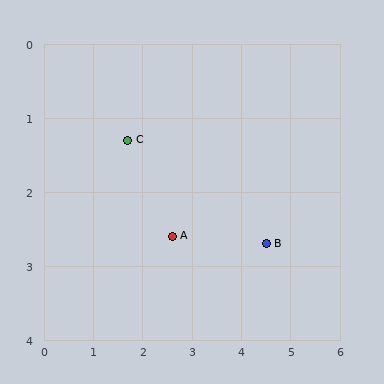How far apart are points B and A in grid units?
Points B and A are about 1.9 grid units apart.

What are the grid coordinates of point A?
Point A is at approximately (2.6, 2.6).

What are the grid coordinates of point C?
Point C is at approximately (1.7, 1.3).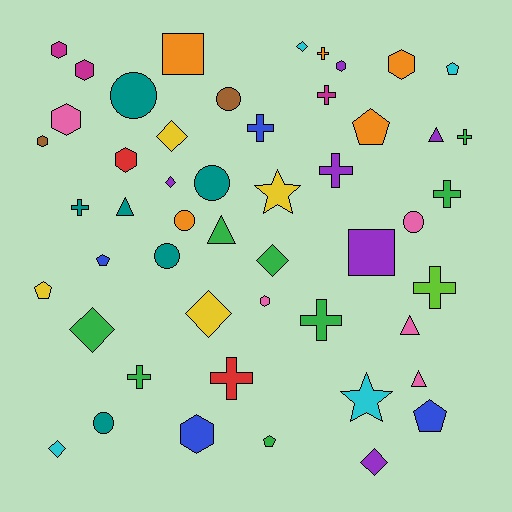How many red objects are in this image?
There are 2 red objects.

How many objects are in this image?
There are 50 objects.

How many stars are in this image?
There are 2 stars.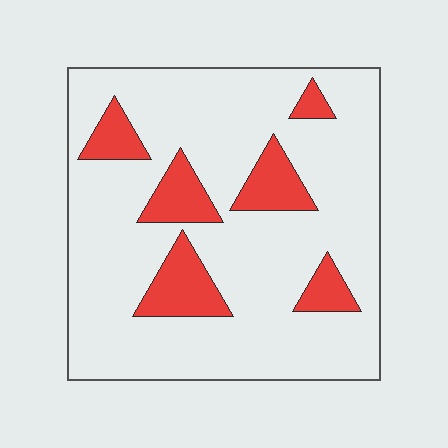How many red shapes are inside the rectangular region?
6.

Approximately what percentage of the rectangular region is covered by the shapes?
Approximately 15%.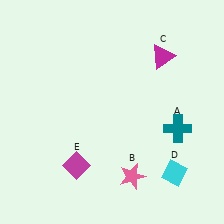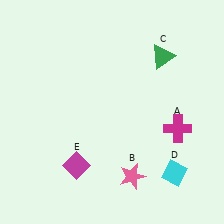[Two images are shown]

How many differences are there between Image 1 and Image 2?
There are 2 differences between the two images.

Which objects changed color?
A changed from teal to magenta. C changed from magenta to green.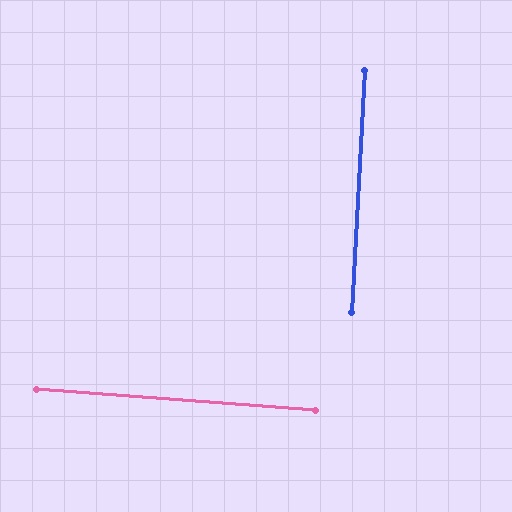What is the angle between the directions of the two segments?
Approximately 89 degrees.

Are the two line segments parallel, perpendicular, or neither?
Perpendicular — they meet at approximately 89°.